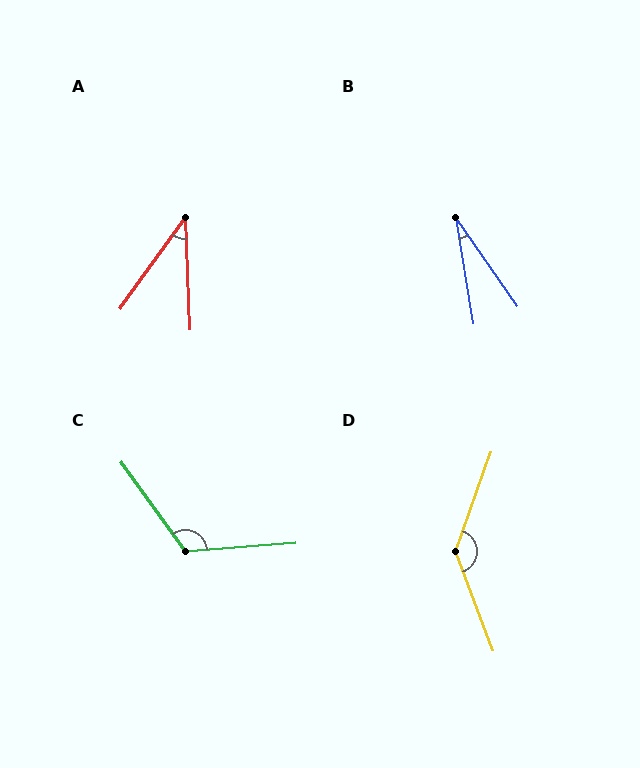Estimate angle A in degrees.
Approximately 38 degrees.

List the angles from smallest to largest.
B (25°), A (38°), C (121°), D (140°).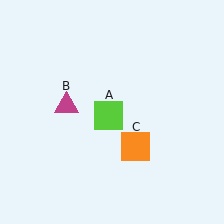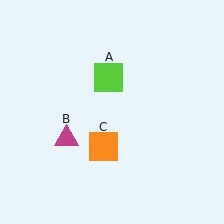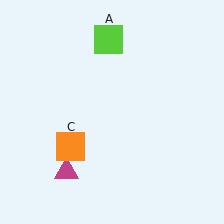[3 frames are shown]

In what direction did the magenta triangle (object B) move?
The magenta triangle (object B) moved down.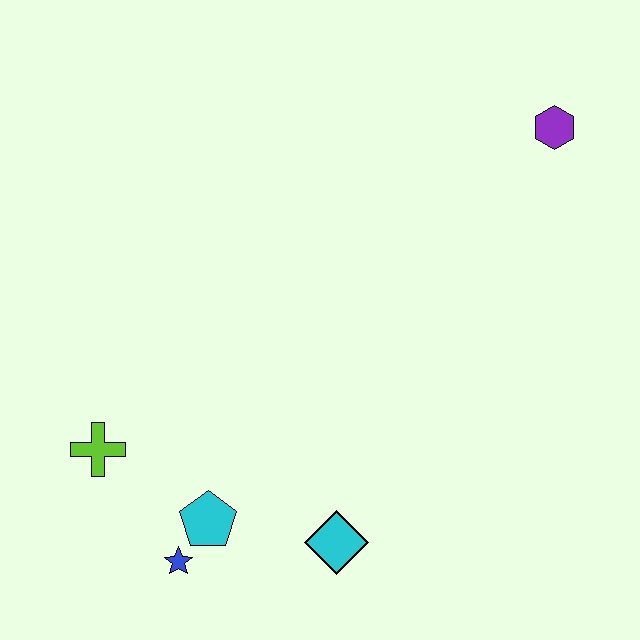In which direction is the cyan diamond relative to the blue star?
The cyan diamond is to the right of the blue star.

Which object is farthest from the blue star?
The purple hexagon is farthest from the blue star.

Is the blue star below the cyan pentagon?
Yes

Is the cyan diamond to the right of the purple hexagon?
No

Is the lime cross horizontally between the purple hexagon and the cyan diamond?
No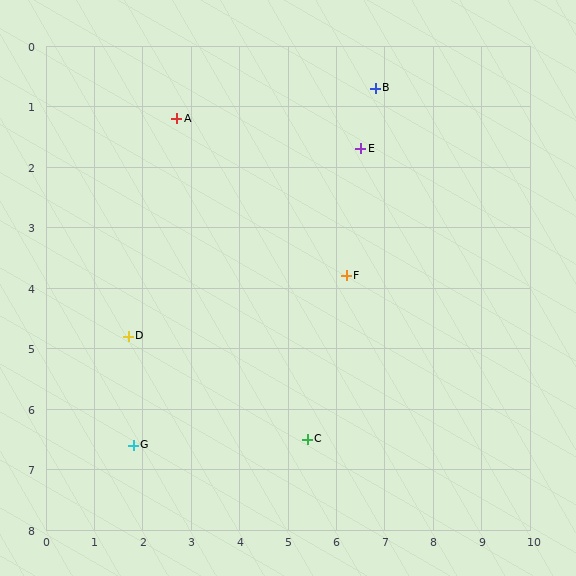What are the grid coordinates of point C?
Point C is at approximately (5.4, 6.5).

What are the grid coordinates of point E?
Point E is at approximately (6.5, 1.7).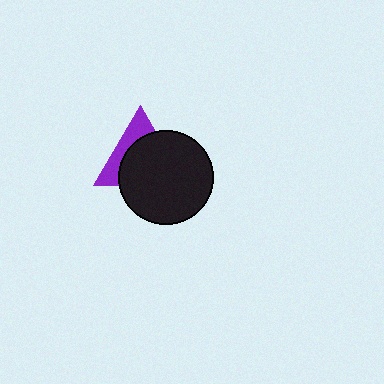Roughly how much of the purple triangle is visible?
A small part of it is visible (roughly 35%).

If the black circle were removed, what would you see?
You would see the complete purple triangle.